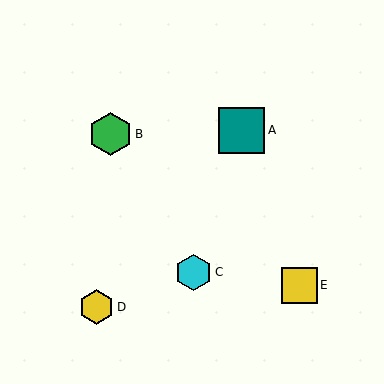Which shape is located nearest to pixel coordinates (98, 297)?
The yellow hexagon (labeled D) at (96, 307) is nearest to that location.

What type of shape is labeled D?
Shape D is a yellow hexagon.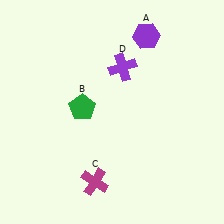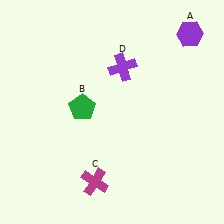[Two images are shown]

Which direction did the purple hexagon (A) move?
The purple hexagon (A) moved right.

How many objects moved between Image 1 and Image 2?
1 object moved between the two images.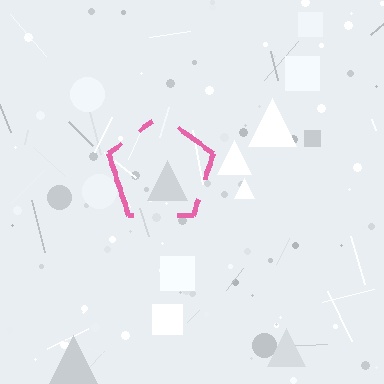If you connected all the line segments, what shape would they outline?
They would outline a pentagon.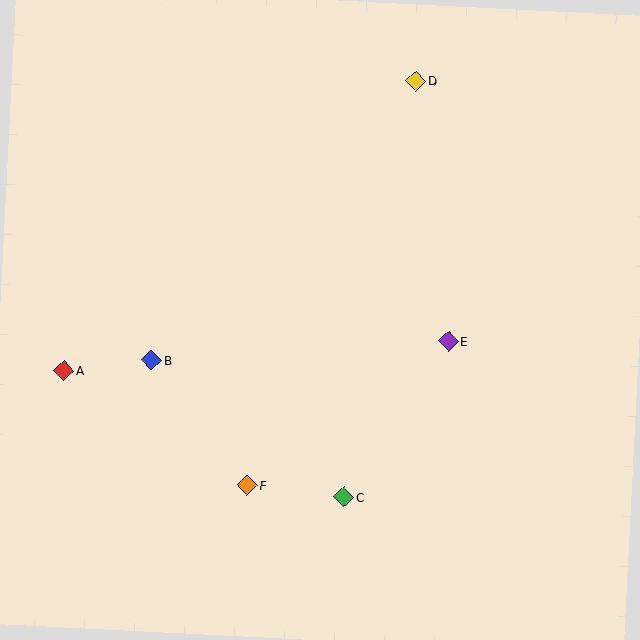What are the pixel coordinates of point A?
Point A is at (64, 370).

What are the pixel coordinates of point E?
Point E is at (449, 341).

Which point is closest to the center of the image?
Point E at (449, 341) is closest to the center.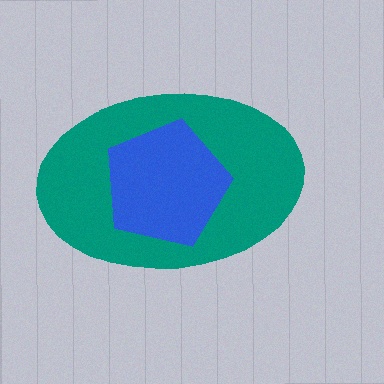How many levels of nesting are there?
2.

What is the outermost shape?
The teal ellipse.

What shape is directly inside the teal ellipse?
The blue pentagon.